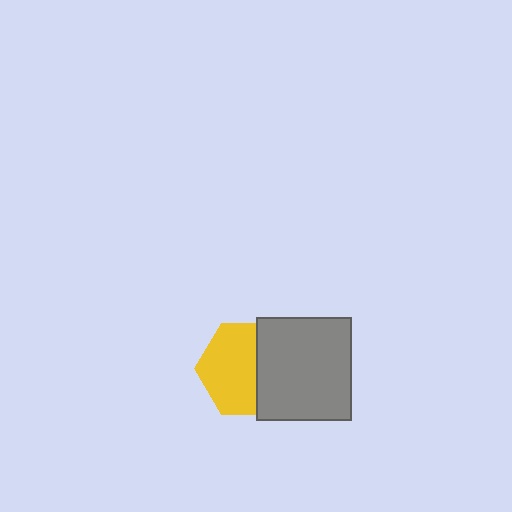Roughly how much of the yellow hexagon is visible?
About half of it is visible (roughly 60%).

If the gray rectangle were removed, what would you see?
You would see the complete yellow hexagon.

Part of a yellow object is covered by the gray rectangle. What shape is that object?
It is a hexagon.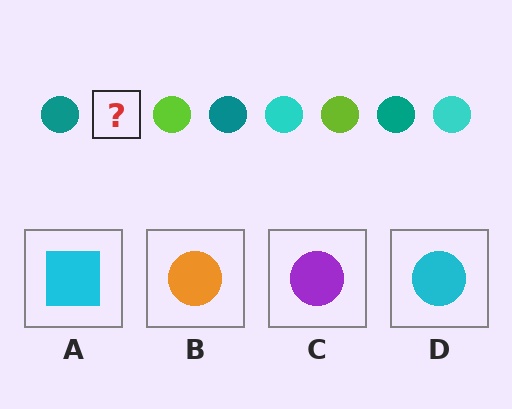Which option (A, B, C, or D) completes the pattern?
D.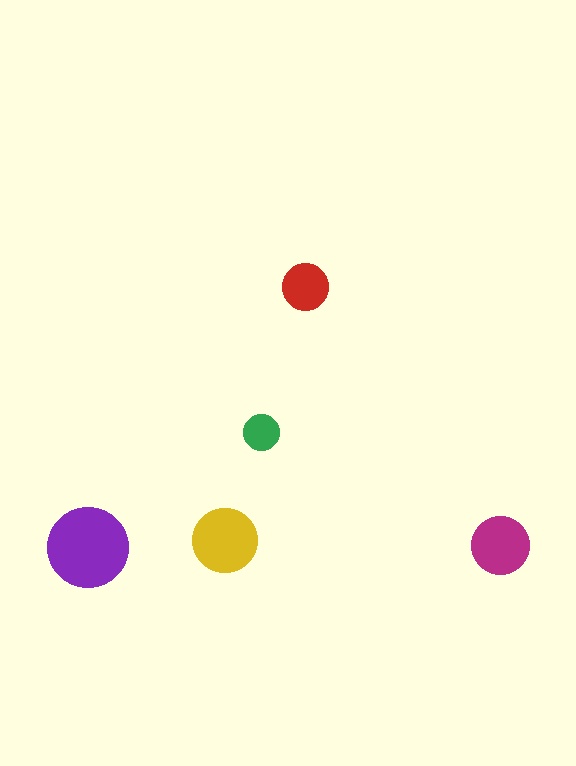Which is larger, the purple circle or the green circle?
The purple one.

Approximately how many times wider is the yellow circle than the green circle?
About 2 times wider.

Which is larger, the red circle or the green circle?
The red one.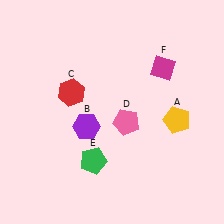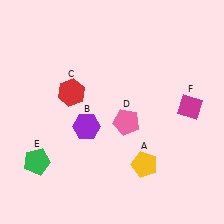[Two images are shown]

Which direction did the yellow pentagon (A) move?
The yellow pentagon (A) moved down.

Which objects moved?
The objects that moved are: the yellow pentagon (A), the green pentagon (E), the magenta diamond (F).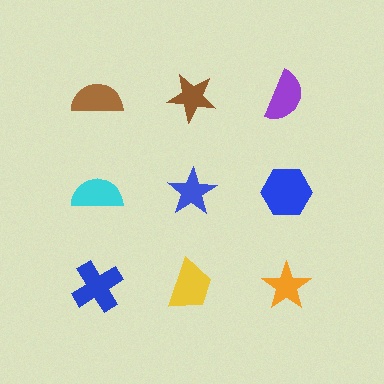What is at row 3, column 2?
A yellow trapezoid.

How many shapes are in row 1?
3 shapes.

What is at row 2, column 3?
A blue hexagon.